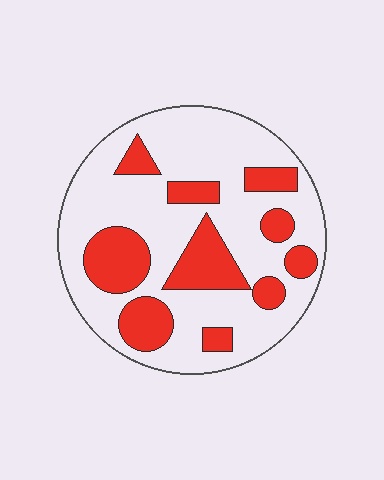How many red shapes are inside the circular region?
10.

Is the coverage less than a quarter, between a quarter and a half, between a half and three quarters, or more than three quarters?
Between a quarter and a half.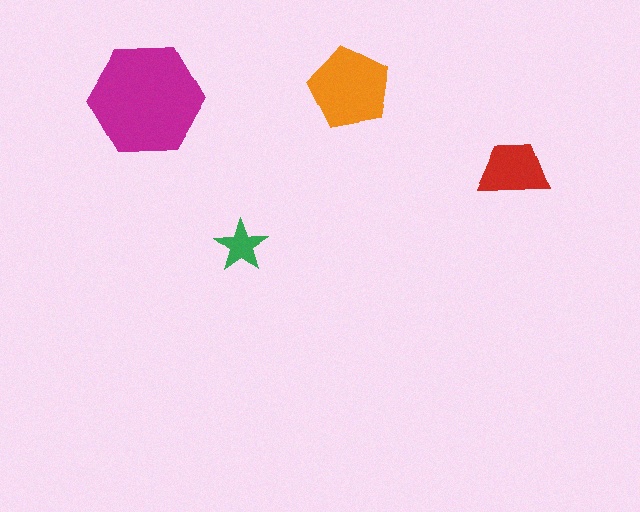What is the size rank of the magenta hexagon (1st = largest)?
1st.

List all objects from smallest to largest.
The green star, the red trapezoid, the orange pentagon, the magenta hexagon.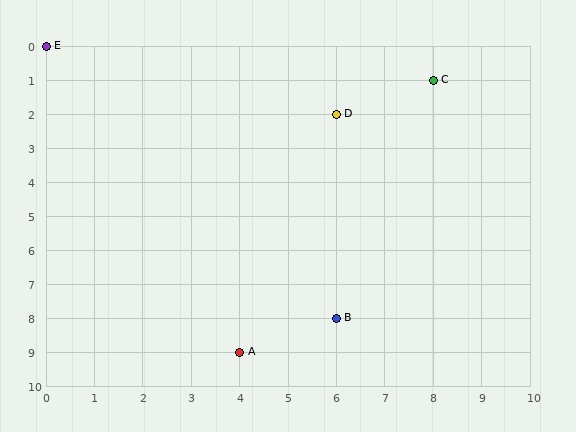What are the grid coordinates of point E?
Point E is at grid coordinates (0, 0).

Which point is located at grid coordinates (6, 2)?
Point D is at (6, 2).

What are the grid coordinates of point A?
Point A is at grid coordinates (4, 9).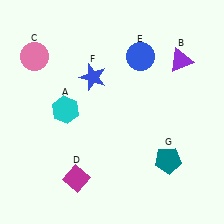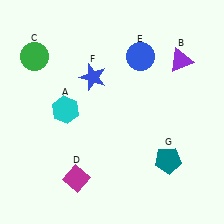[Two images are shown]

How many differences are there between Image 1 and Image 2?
There is 1 difference between the two images.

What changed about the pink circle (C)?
In Image 1, C is pink. In Image 2, it changed to green.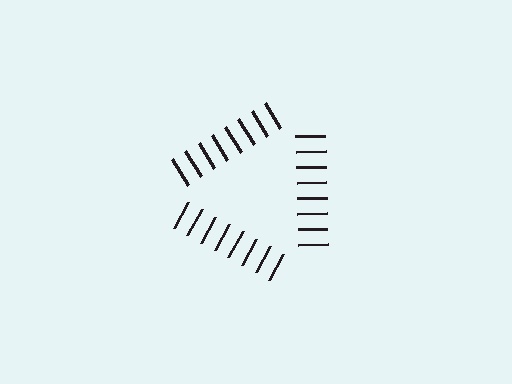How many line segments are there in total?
24 — 8 along each of the 3 edges.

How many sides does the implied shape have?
3 sides — the line-ends trace a triangle.